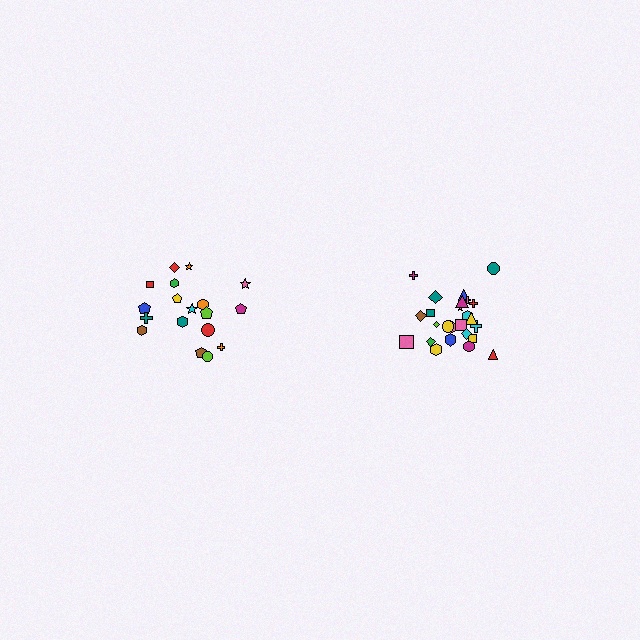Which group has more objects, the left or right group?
The right group.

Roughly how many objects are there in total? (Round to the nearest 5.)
Roughly 45 objects in total.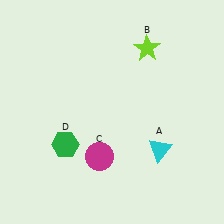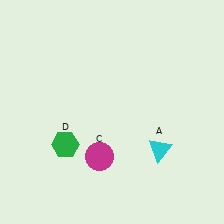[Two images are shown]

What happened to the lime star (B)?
The lime star (B) was removed in Image 2. It was in the top-right area of Image 1.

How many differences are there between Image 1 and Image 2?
There is 1 difference between the two images.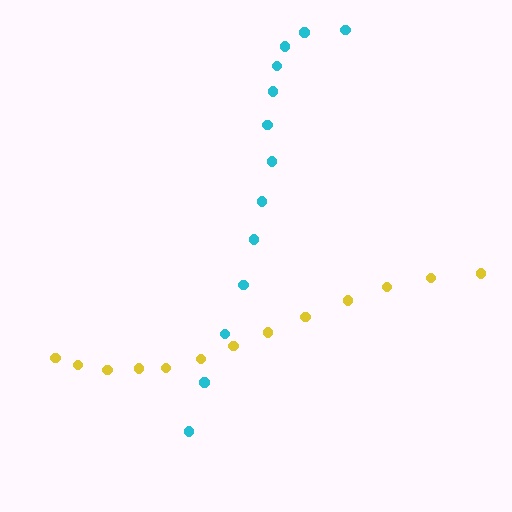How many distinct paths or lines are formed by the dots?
There are 2 distinct paths.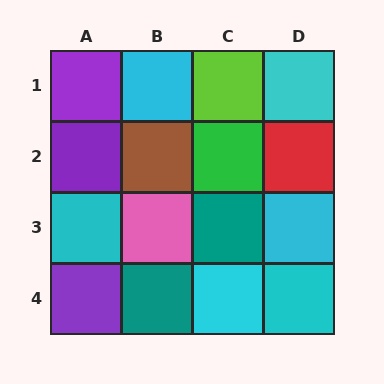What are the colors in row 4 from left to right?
Purple, teal, cyan, cyan.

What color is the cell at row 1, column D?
Cyan.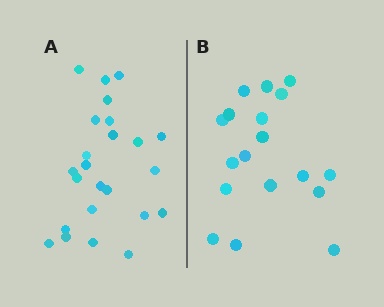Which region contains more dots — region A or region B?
Region A (the left region) has more dots.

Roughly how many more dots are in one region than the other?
Region A has about 6 more dots than region B.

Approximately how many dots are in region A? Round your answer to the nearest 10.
About 20 dots. (The exact count is 24, which rounds to 20.)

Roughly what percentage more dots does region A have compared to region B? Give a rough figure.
About 35% more.